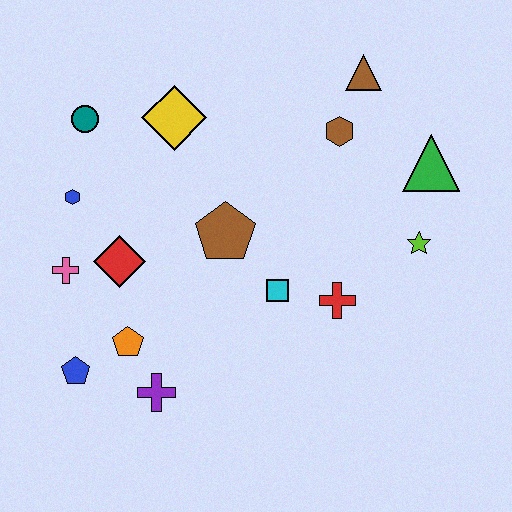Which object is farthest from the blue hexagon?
The green triangle is farthest from the blue hexagon.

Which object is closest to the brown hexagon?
The brown triangle is closest to the brown hexagon.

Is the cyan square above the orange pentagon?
Yes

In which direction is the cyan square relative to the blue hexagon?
The cyan square is to the right of the blue hexagon.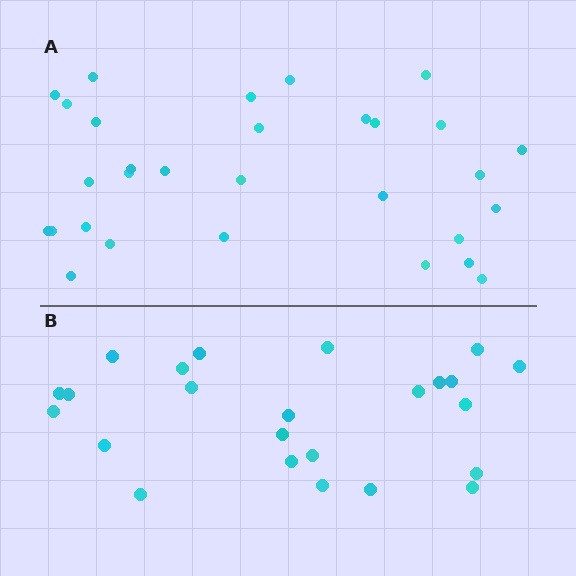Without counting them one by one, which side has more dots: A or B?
Region A (the top region) has more dots.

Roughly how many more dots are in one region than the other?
Region A has about 6 more dots than region B.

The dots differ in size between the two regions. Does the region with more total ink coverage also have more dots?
No. Region B has more total ink coverage because its dots are larger, but region A actually contains more individual dots. Total area can be misleading — the number of items is what matters here.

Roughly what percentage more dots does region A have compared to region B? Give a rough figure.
About 25% more.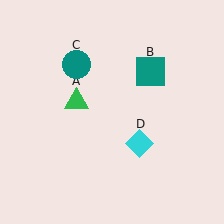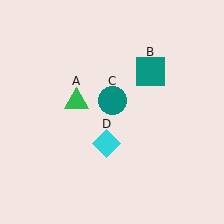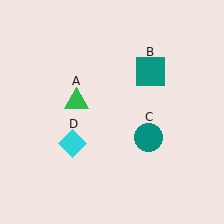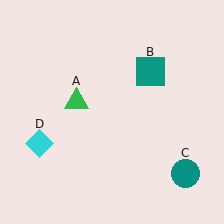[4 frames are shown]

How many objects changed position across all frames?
2 objects changed position: teal circle (object C), cyan diamond (object D).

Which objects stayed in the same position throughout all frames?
Green triangle (object A) and teal square (object B) remained stationary.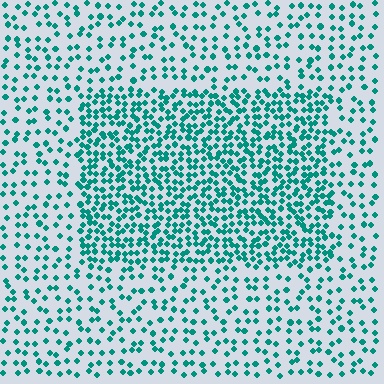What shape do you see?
I see a rectangle.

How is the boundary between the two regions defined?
The boundary is defined by a change in element density (approximately 2.2x ratio). All elements are the same color, size, and shape.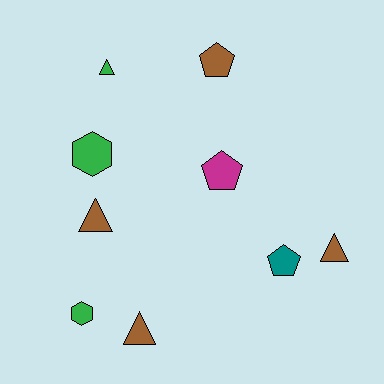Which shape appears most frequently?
Triangle, with 4 objects.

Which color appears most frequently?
Brown, with 4 objects.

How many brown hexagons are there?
There are no brown hexagons.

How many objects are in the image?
There are 9 objects.